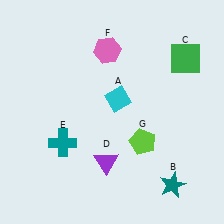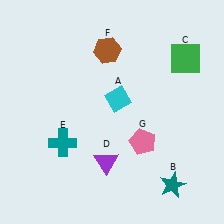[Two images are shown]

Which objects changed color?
F changed from pink to brown. G changed from lime to pink.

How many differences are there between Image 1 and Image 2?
There are 2 differences between the two images.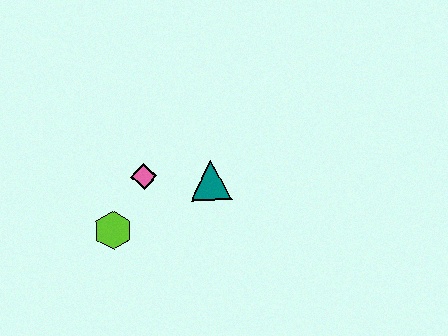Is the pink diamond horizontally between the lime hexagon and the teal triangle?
Yes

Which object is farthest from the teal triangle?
The lime hexagon is farthest from the teal triangle.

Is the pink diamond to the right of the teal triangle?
No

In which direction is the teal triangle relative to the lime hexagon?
The teal triangle is to the right of the lime hexagon.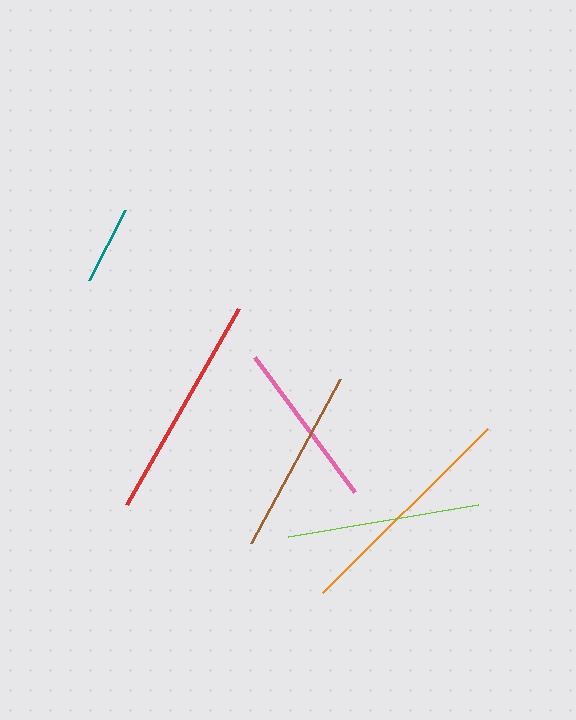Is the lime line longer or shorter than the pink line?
The lime line is longer than the pink line.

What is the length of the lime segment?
The lime segment is approximately 193 pixels long.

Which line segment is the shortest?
The teal line is the shortest at approximately 79 pixels.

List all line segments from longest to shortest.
From longest to shortest: orange, red, lime, brown, pink, teal.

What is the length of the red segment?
The red segment is approximately 226 pixels long.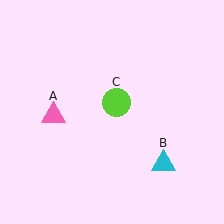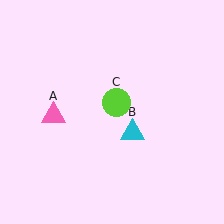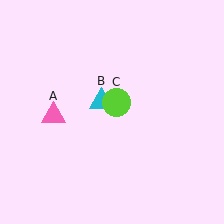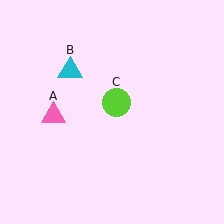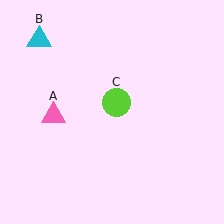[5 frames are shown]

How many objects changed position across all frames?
1 object changed position: cyan triangle (object B).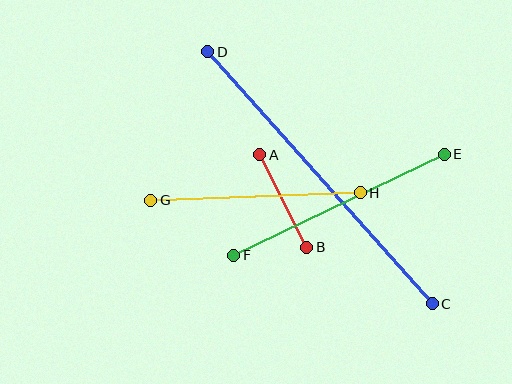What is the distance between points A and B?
The distance is approximately 104 pixels.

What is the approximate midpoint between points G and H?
The midpoint is at approximately (256, 197) pixels.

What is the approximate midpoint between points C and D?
The midpoint is at approximately (320, 178) pixels.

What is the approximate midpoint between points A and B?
The midpoint is at approximately (283, 201) pixels.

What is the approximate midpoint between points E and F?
The midpoint is at approximately (339, 205) pixels.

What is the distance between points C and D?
The distance is approximately 338 pixels.